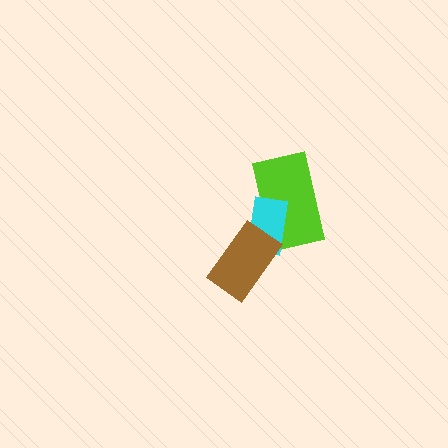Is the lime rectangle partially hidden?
Yes, it is partially covered by another shape.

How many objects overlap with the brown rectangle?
1 object overlaps with the brown rectangle.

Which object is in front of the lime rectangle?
The cyan rectangle is in front of the lime rectangle.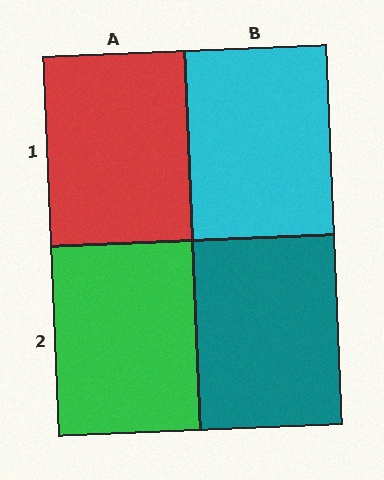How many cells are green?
1 cell is green.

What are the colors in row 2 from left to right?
Green, teal.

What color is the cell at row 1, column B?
Cyan.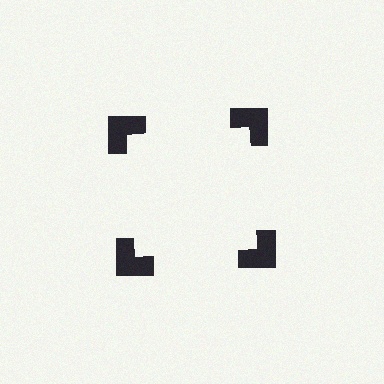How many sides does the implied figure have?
4 sides.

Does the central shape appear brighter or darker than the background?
It typically appears slightly brighter than the background, even though no actual brightness change is drawn.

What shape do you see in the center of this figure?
An illusory square — its edges are inferred from the aligned wedge cuts in the notched squares, not physically drawn.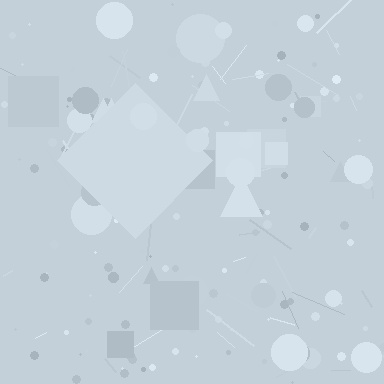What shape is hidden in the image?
A diamond is hidden in the image.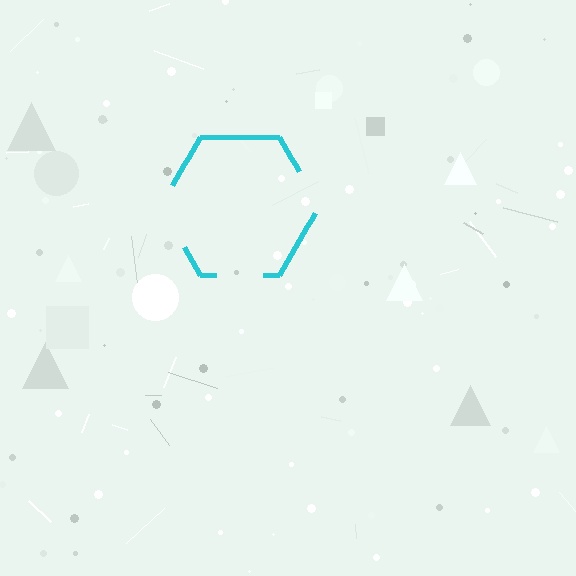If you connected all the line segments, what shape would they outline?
They would outline a hexagon.